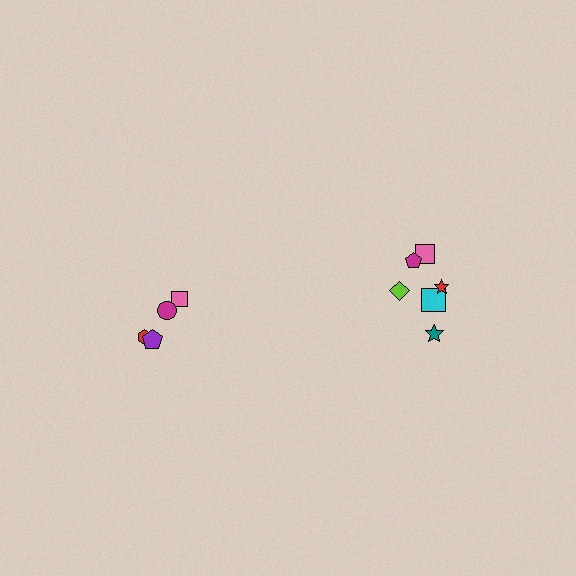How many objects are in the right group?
There are 6 objects.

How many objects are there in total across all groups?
There are 10 objects.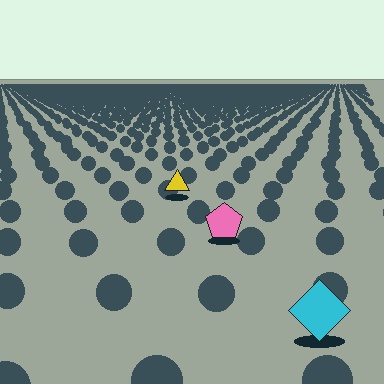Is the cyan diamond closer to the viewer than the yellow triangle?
Yes. The cyan diamond is closer — you can tell from the texture gradient: the ground texture is coarser near it.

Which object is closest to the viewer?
The cyan diamond is closest. The texture marks near it are larger and more spread out.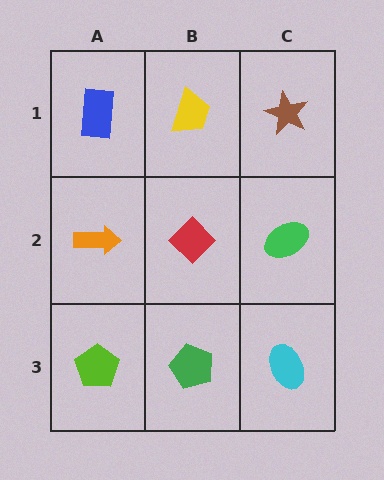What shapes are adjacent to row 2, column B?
A yellow trapezoid (row 1, column B), a green pentagon (row 3, column B), an orange arrow (row 2, column A), a green ellipse (row 2, column C).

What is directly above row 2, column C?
A brown star.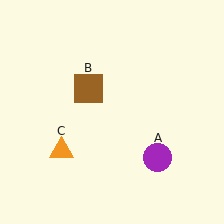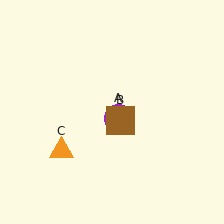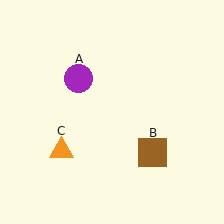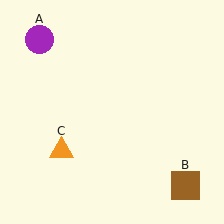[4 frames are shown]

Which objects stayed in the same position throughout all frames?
Orange triangle (object C) remained stationary.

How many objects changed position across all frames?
2 objects changed position: purple circle (object A), brown square (object B).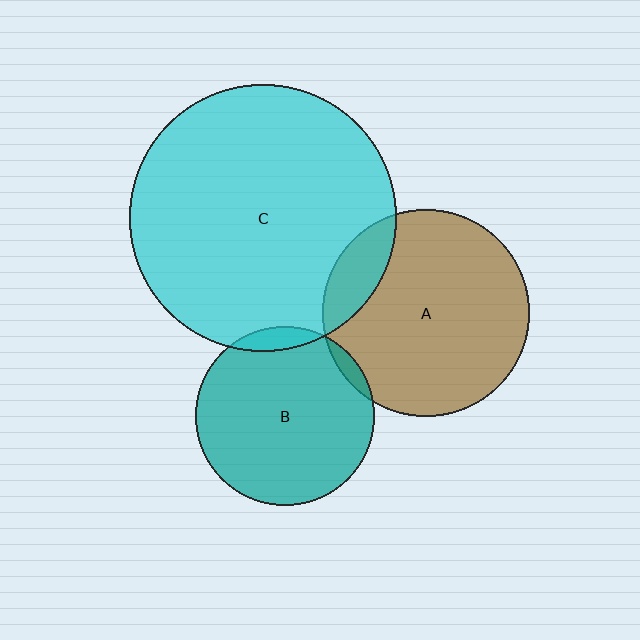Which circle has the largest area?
Circle C (cyan).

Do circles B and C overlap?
Yes.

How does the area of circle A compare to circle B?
Approximately 1.3 times.